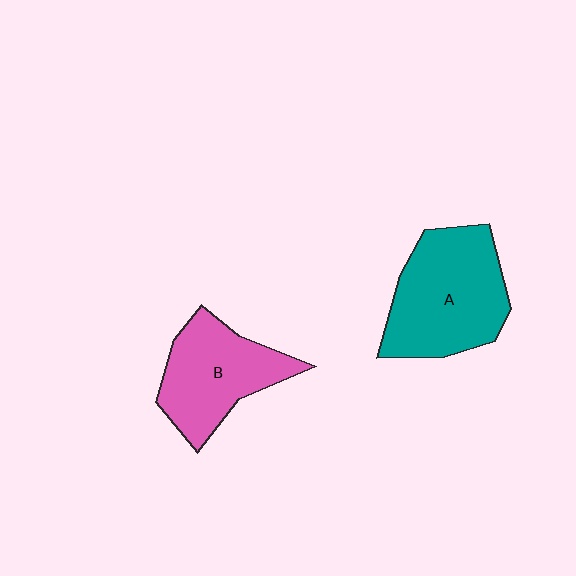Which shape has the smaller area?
Shape B (pink).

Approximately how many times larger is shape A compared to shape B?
Approximately 1.2 times.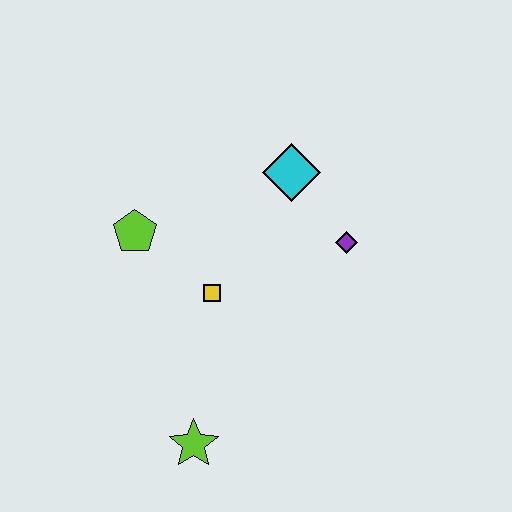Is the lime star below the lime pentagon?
Yes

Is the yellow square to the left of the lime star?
No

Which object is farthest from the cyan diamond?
The lime star is farthest from the cyan diamond.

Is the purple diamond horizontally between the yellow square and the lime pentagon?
No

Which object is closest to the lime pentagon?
The yellow square is closest to the lime pentagon.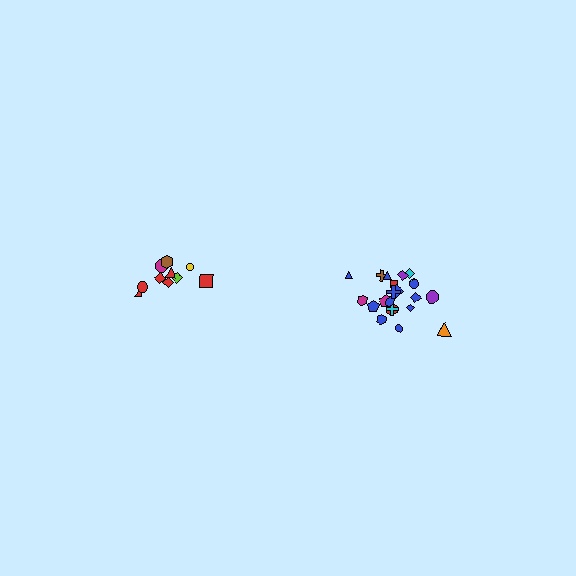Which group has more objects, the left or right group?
The right group.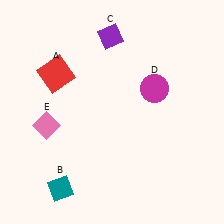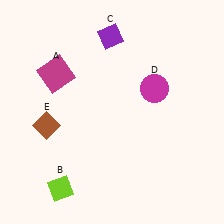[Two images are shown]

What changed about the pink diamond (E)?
In Image 1, E is pink. In Image 2, it changed to brown.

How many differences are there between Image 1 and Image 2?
There are 3 differences between the two images.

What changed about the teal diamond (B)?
In Image 1, B is teal. In Image 2, it changed to lime.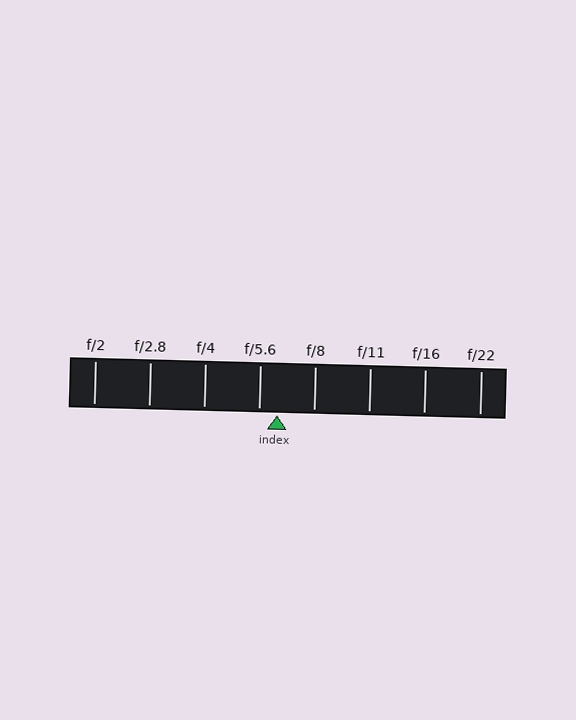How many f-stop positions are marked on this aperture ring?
There are 8 f-stop positions marked.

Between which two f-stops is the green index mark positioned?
The index mark is between f/5.6 and f/8.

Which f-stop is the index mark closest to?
The index mark is closest to f/5.6.